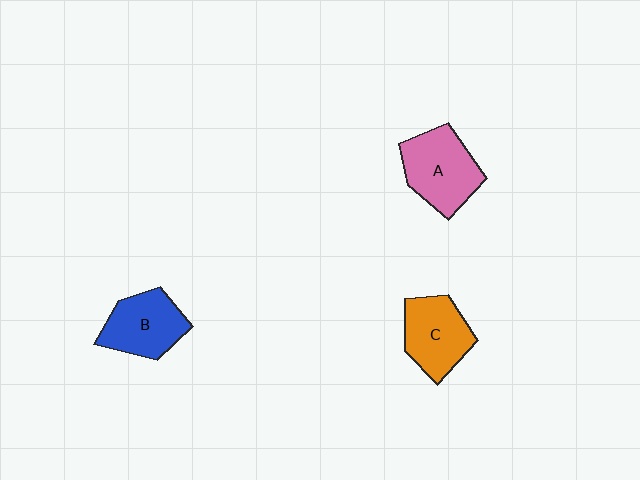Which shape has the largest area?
Shape A (pink).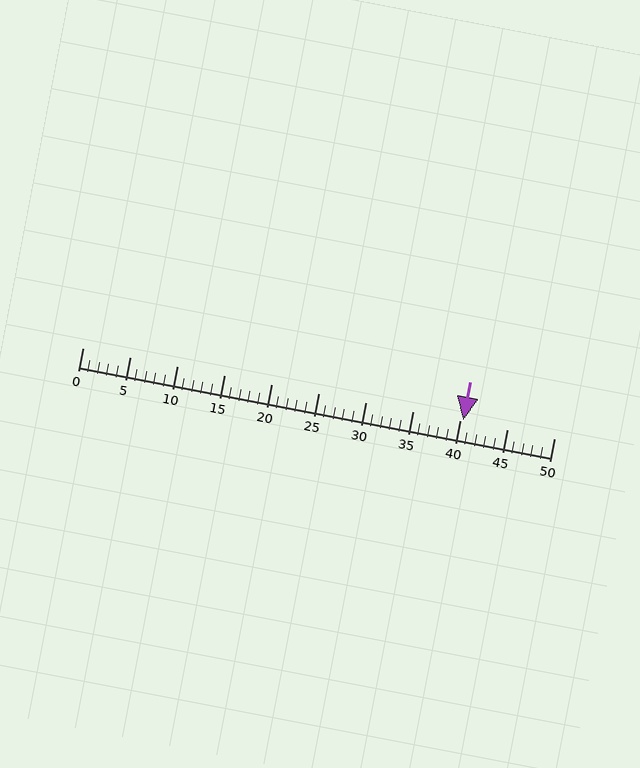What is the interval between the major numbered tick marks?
The major tick marks are spaced 5 units apart.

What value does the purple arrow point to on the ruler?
The purple arrow points to approximately 40.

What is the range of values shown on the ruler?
The ruler shows values from 0 to 50.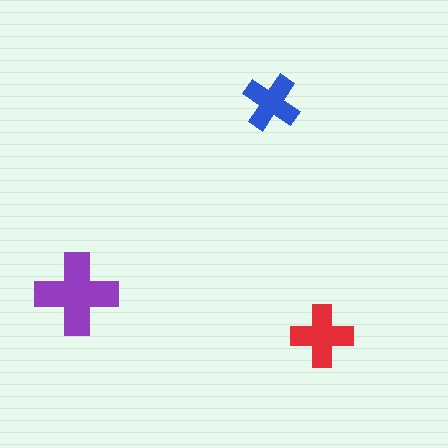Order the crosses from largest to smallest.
the purple one, the red one, the blue one.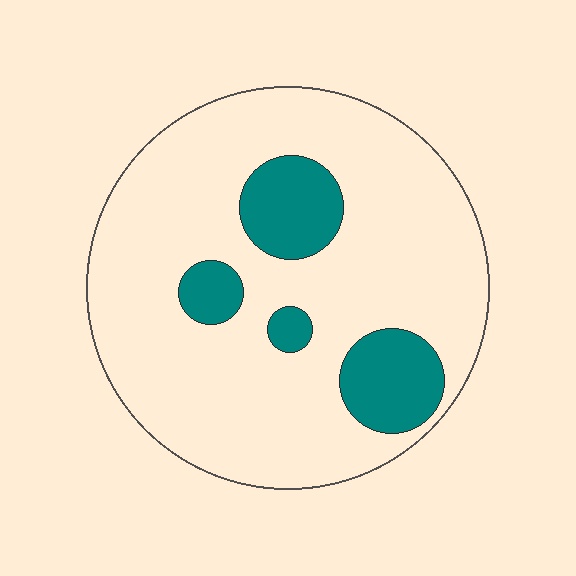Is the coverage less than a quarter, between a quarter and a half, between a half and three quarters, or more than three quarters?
Less than a quarter.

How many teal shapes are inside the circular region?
4.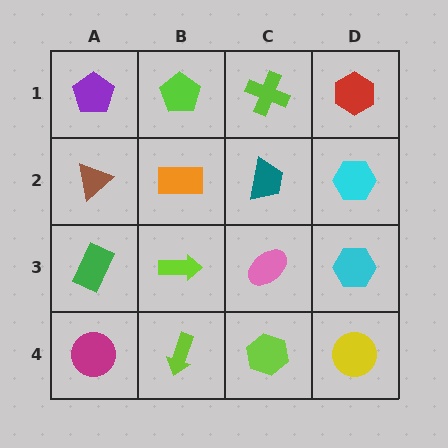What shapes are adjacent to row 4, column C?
A pink ellipse (row 3, column C), a lime arrow (row 4, column B), a yellow circle (row 4, column D).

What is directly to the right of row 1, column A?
A lime pentagon.